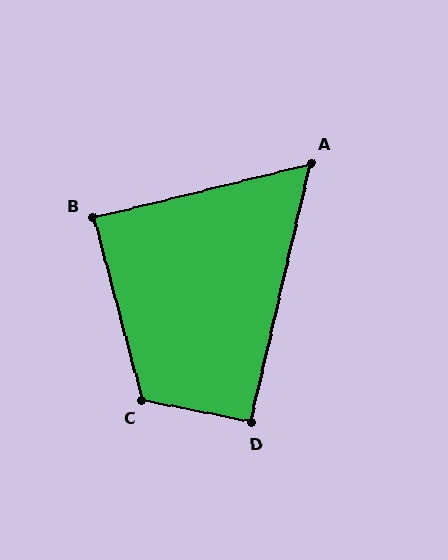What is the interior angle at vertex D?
Approximately 91 degrees (approximately right).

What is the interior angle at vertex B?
Approximately 89 degrees (approximately right).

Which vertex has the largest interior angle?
C, at approximately 117 degrees.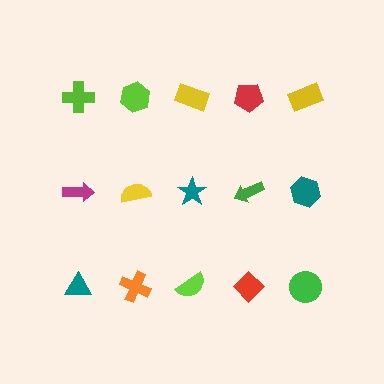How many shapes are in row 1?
5 shapes.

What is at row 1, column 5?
A yellow rectangle.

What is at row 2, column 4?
A green arrow.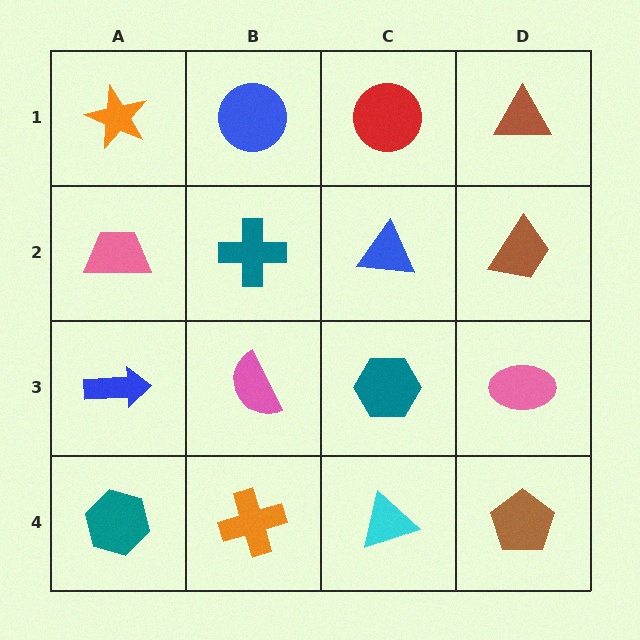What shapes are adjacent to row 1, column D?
A brown trapezoid (row 2, column D), a red circle (row 1, column C).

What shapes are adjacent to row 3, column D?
A brown trapezoid (row 2, column D), a brown pentagon (row 4, column D), a teal hexagon (row 3, column C).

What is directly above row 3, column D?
A brown trapezoid.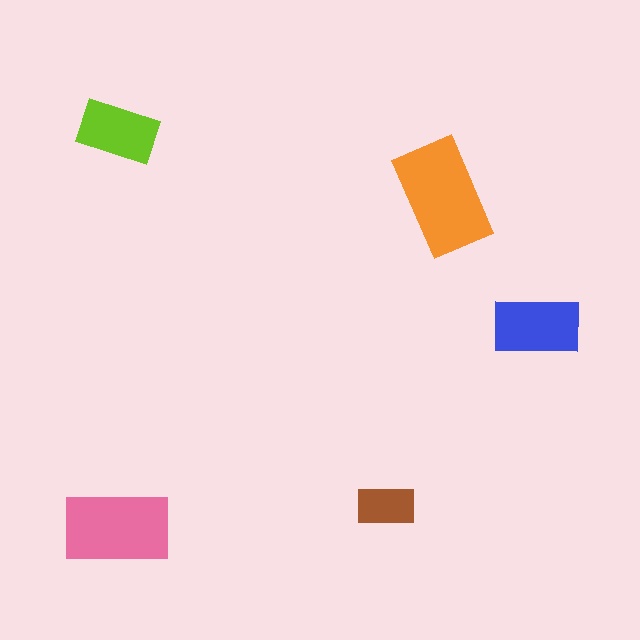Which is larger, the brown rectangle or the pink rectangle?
The pink one.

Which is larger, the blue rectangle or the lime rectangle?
The blue one.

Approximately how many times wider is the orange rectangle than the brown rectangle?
About 2 times wider.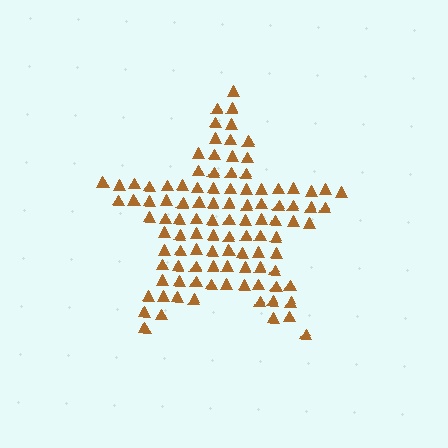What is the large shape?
The large shape is a star.